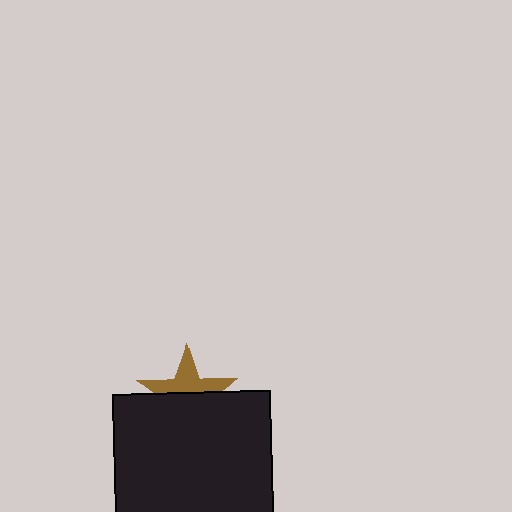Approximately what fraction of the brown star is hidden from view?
Roughly 55% of the brown star is hidden behind the black square.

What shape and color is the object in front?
The object in front is a black square.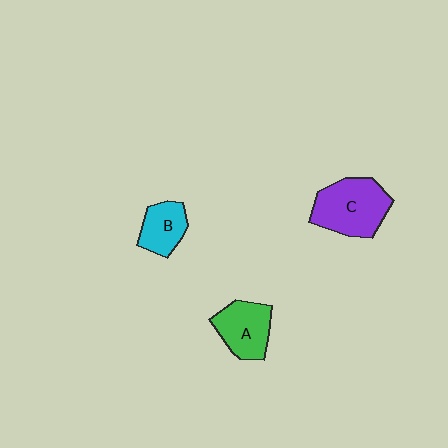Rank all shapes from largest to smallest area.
From largest to smallest: C (purple), A (green), B (cyan).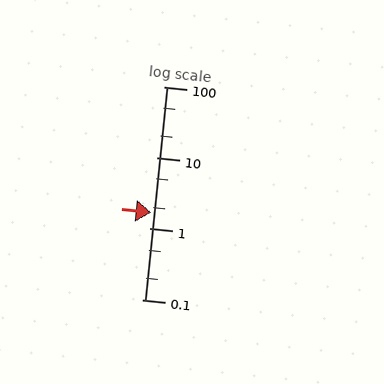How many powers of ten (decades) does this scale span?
The scale spans 3 decades, from 0.1 to 100.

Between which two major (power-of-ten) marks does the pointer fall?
The pointer is between 1 and 10.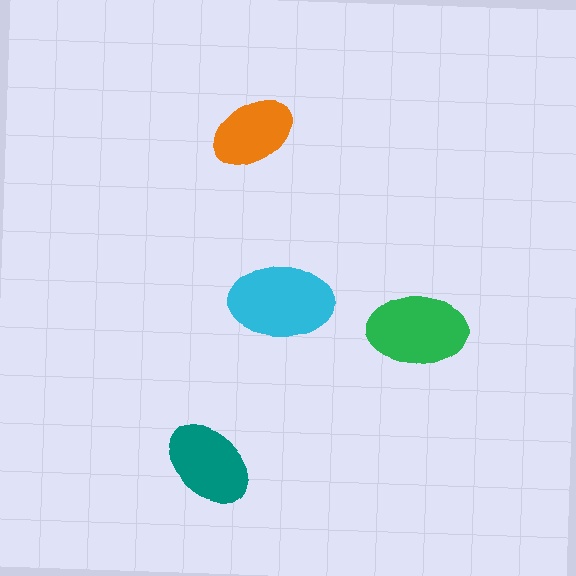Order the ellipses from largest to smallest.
the cyan one, the green one, the teal one, the orange one.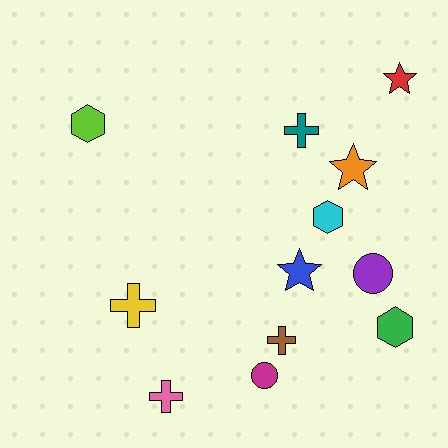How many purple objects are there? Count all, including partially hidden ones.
There is 1 purple object.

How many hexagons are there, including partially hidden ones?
There are 3 hexagons.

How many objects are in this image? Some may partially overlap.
There are 12 objects.